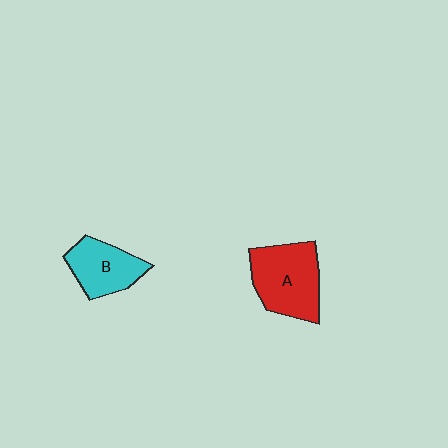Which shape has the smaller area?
Shape B (cyan).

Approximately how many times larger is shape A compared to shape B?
Approximately 1.4 times.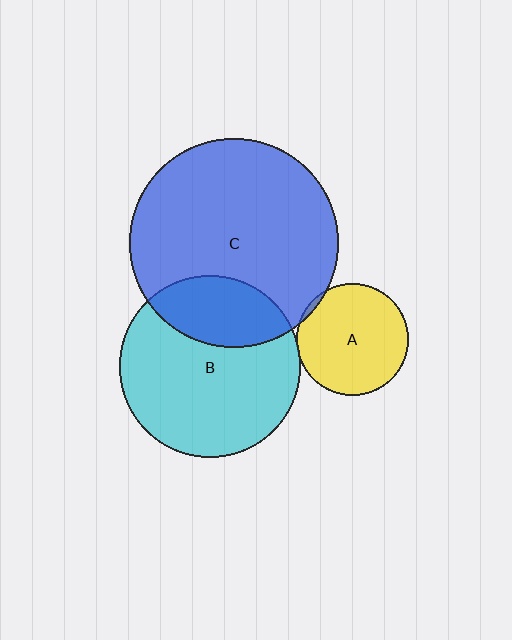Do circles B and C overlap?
Yes.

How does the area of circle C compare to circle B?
Approximately 1.3 times.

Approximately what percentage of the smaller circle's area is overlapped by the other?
Approximately 25%.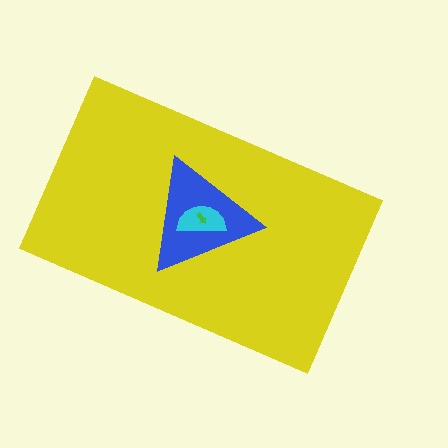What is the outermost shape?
The yellow rectangle.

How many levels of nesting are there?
4.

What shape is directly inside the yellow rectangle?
The blue triangle.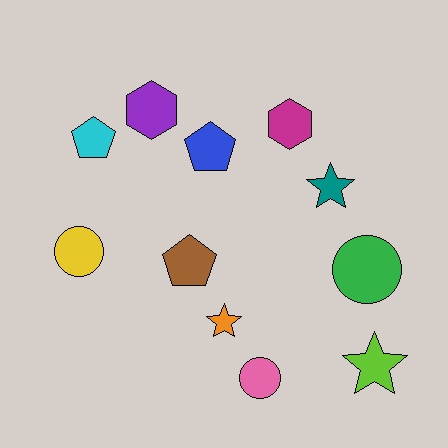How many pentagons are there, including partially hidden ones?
There are 3 pentagons.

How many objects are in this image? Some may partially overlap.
There are 11 objects.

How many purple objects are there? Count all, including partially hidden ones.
There is 1 purple object.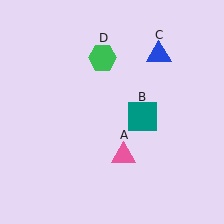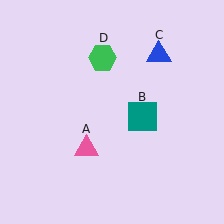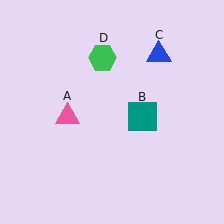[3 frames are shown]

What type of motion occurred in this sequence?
The pink triangle (object A) rotated clockwise around the center of the scene.